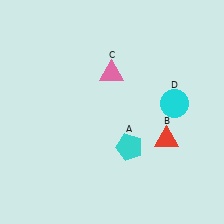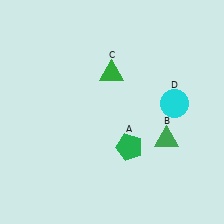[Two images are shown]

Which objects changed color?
A changed from cyan to green. B changed from red to green. C changed from pink to green.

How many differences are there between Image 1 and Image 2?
There are 3 differences between the two images.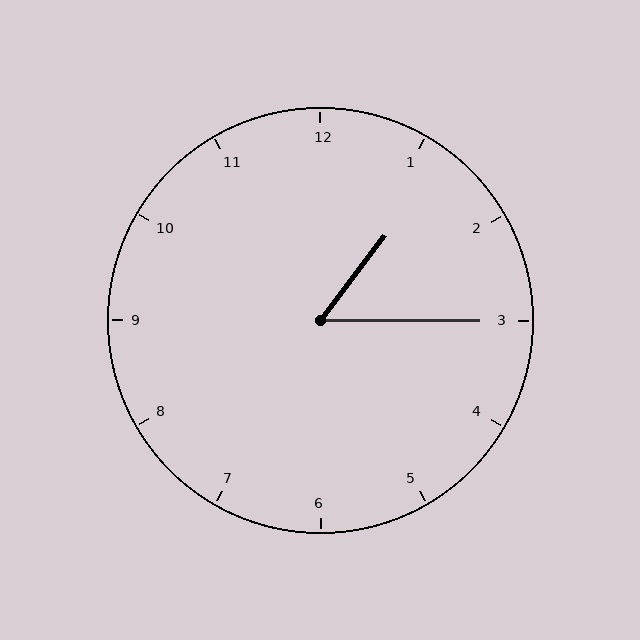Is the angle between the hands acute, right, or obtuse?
It is acute.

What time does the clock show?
1:15.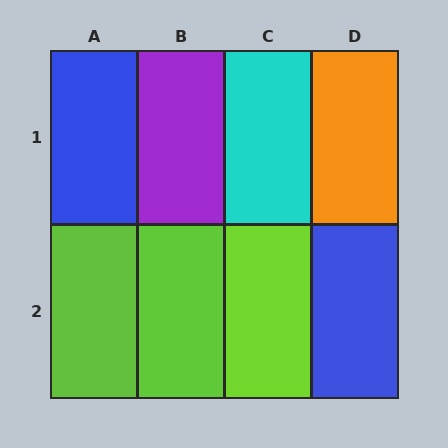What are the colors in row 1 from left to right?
Blue, purple, cyan, orange.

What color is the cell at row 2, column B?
Lime.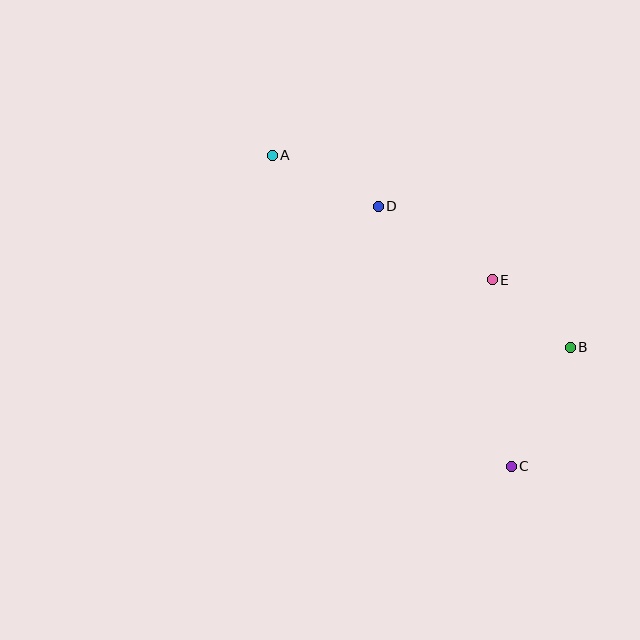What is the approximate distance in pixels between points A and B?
The distance between A and B is approximately 355 pixels.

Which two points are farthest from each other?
Points A and C are farthest from each other.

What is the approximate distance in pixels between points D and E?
The distance between D and E is approximately 135 pixels.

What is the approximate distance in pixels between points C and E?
The distance between C and E is approximately 188 pixels.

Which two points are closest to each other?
Points B and E are closest to each other.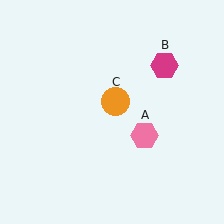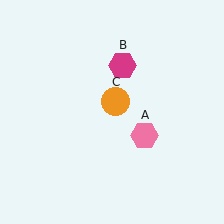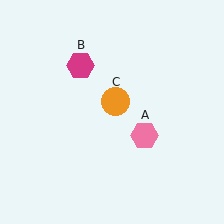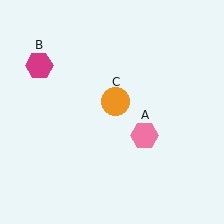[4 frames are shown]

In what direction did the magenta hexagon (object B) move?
The magenta hexagon (object B) moved left.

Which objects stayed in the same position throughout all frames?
Pink hexagon (object A) and orange circle (object C) remained stationary.